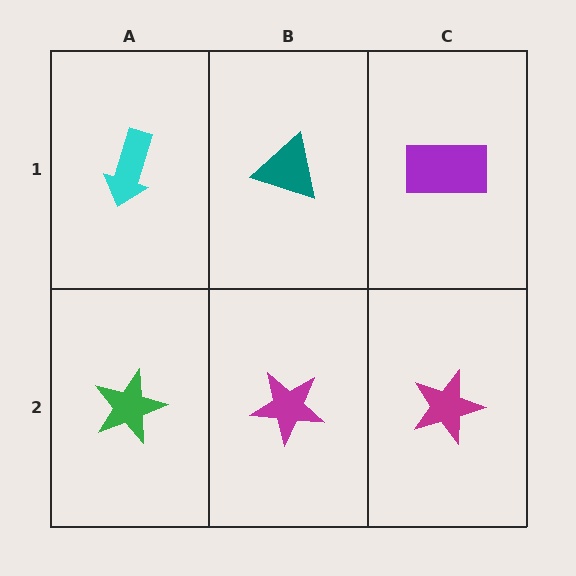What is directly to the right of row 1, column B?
A purple rectangle.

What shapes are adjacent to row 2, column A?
A cyan arrow (row 1, column A), a magenta star (row 2, column B).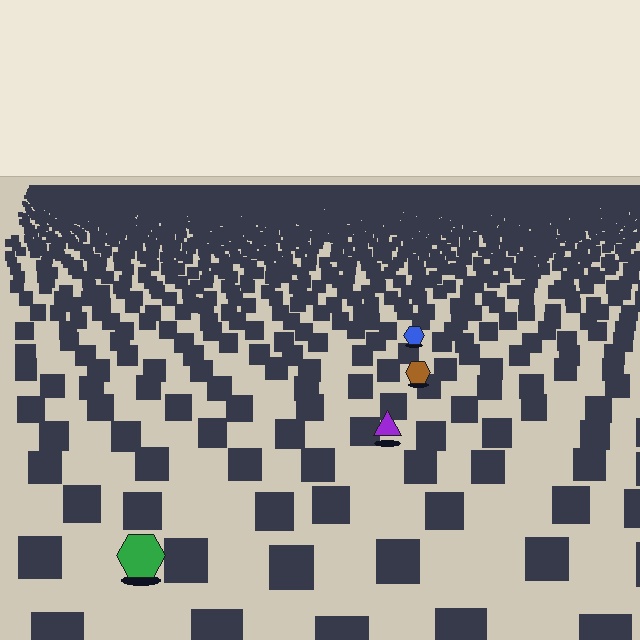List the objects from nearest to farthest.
From nearest to farthest: the green hexagon, the purple triangle, the brown hexagon, the blue hexagon.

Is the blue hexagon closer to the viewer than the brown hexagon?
No. The brown hexagon is closer — you can tell from the texture gradient: the ground texture is coarser near it.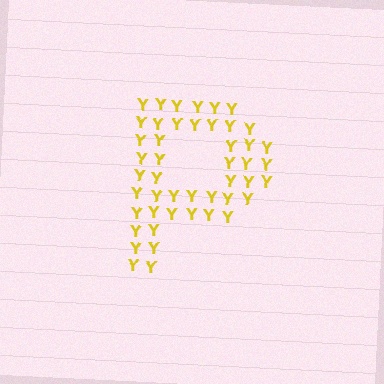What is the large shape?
The large shape is the letter P.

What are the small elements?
The small elements are letter Y's.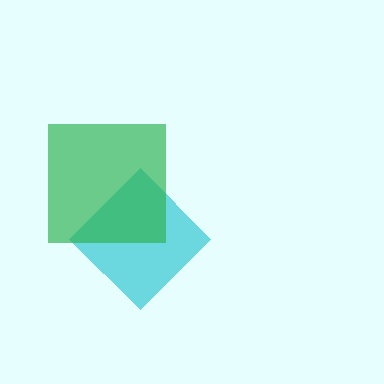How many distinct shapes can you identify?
There are 2 distinct shapes: a cyan diamond, a green square.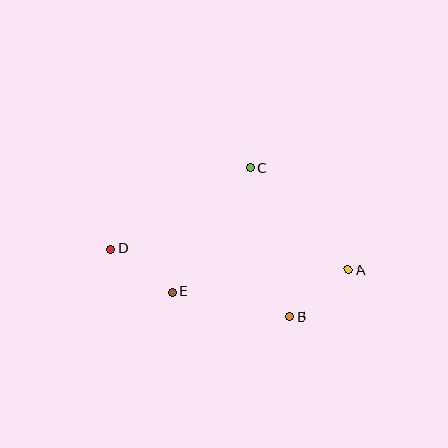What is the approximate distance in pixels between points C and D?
The distance between C and D is approximately 162 pixels.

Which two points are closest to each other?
Points A and B are closest to each other.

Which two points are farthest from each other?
Points A and D are farthest from each other.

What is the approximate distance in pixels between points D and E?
The distance between D and E is approximately 75 pixels.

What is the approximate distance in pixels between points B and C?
The distance between B and C is approximately 154 pixels.